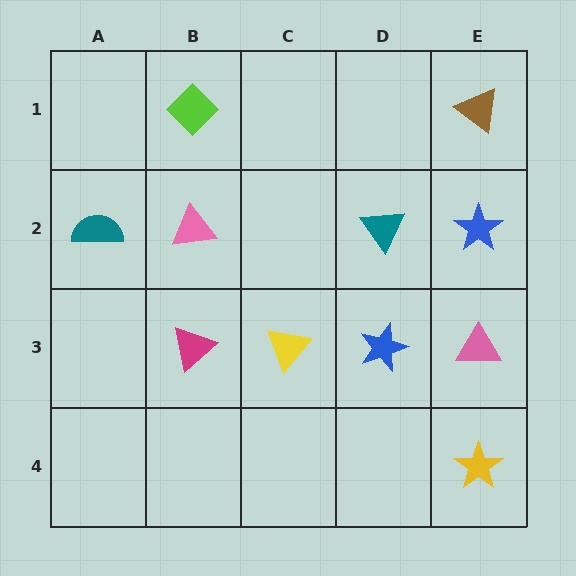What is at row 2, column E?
A blue star.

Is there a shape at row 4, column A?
No, that cell is empty.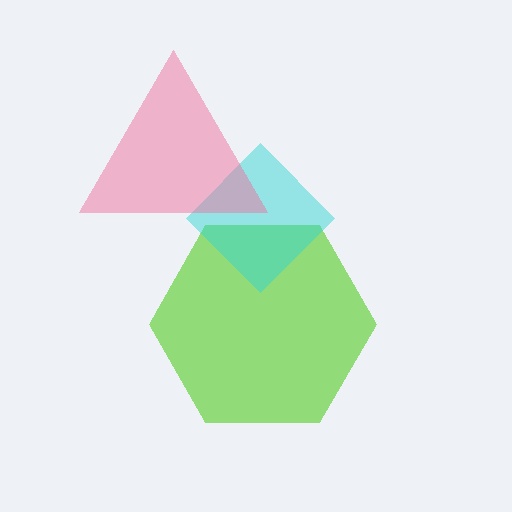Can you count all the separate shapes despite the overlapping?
Yes, there are 3 separate shapes.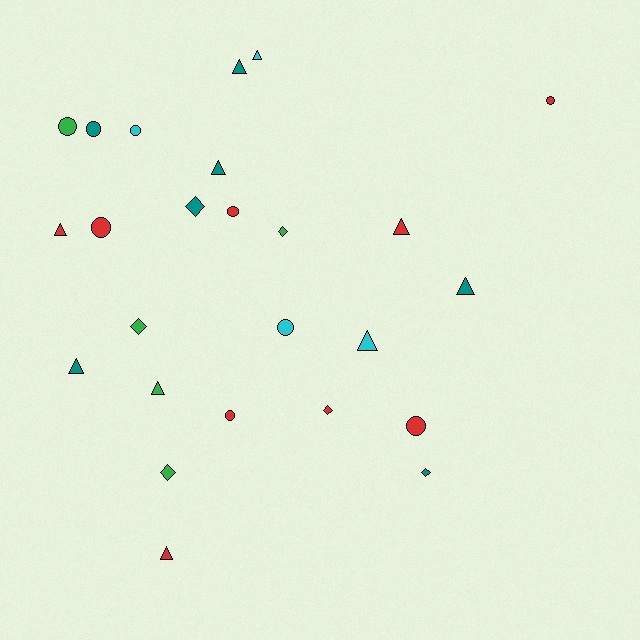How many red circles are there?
There are 5 red circles.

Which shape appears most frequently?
Triangle, with 10 objects.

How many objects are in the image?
There are 25 objects.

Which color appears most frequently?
Red, with 9 objects.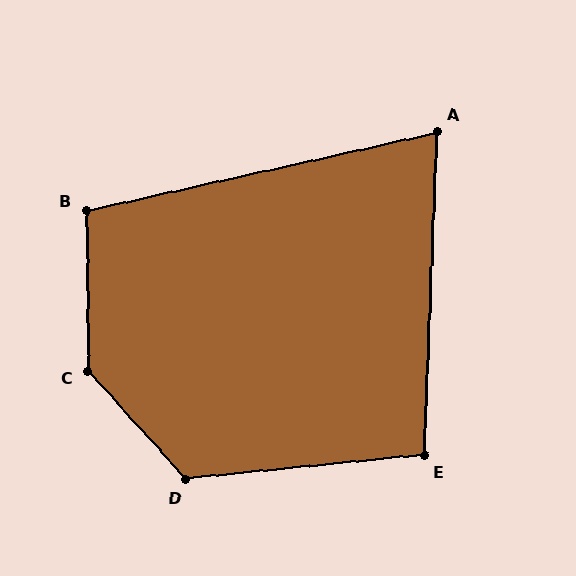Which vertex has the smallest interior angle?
A, at approximately 75 degrees.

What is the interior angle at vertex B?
Approximately 102 degrees (obtuse).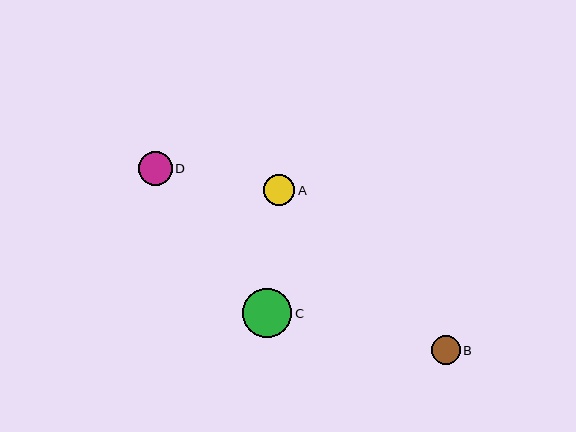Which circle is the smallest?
Circle B is the smallest with a size of approximately 29 pixels.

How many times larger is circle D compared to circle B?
Circle D is approximately 1.2 times the size of circle B.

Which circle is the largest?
Circle C is the largest with a size of approximately 49 pixels.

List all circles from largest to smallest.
From largest to smallest: C, D, A, B.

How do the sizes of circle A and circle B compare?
Circle A and circle B are approximately the same size.